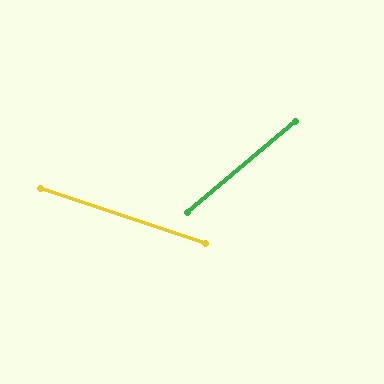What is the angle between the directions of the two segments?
Approximately 58 degrees.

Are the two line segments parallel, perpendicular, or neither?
Neither parallel nor perpendicular — they differ by about 58°.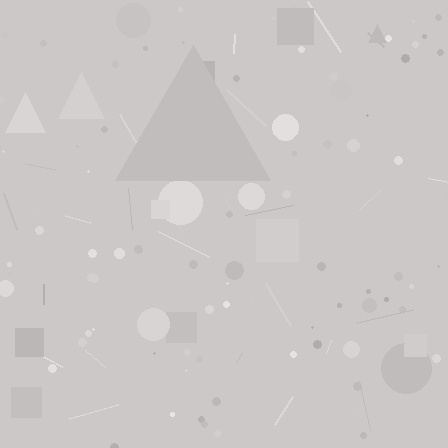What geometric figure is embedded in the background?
A triangle is embedded in the background.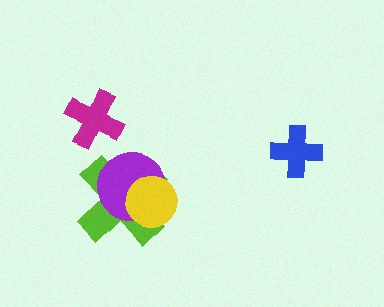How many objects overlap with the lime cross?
2 objects overlap with the lime cross.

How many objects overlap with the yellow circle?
2 objects overlap with the yellow circle.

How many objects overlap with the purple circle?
2 objects overlap with the purple circle.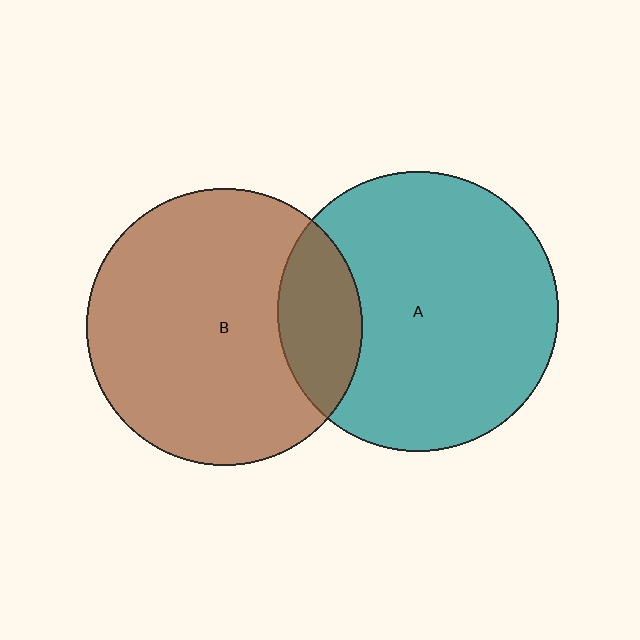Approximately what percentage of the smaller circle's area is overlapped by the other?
Approximately 20%.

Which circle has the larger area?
Circle A (teal).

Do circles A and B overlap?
Yes.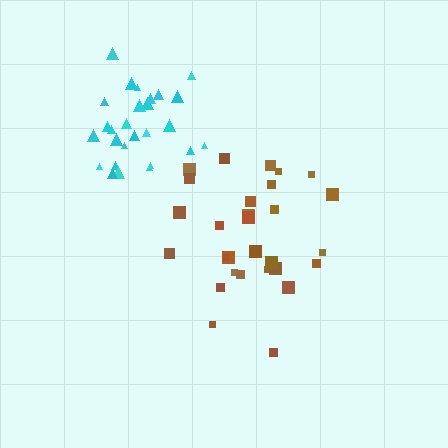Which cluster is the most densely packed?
Cyan.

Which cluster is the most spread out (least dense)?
Brown.